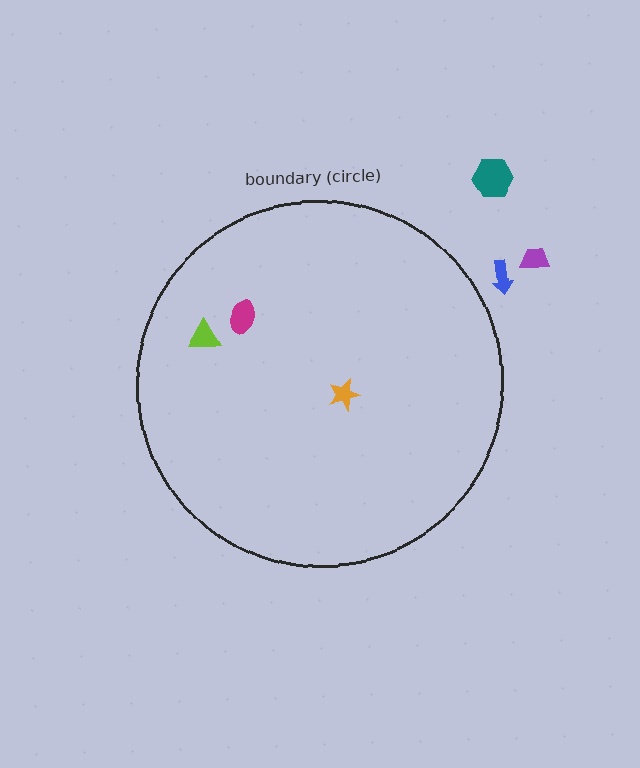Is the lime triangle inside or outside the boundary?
Inside.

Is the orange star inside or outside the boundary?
Inside.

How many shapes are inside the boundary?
3 inside, 3 outside.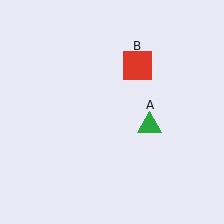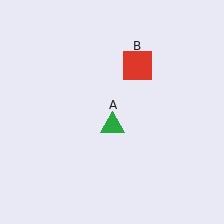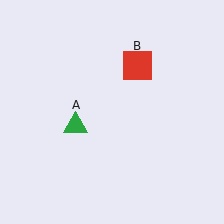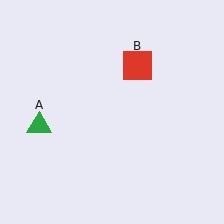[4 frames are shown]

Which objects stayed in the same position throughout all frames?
Red square (object B) remained stationary.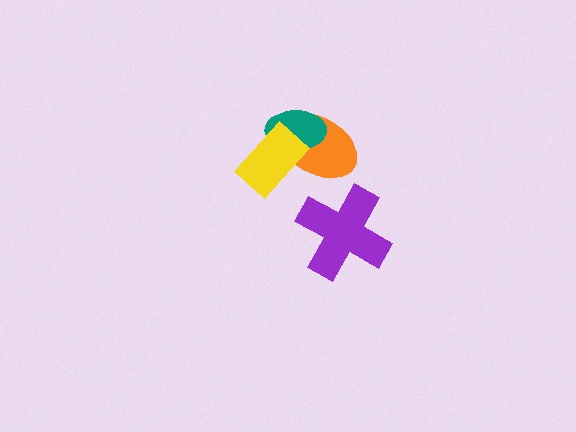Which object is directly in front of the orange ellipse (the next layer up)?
The teal ellipse is directly in front of the orange ellipse.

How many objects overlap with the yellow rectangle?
2 objects overlap with the yellow rectangle.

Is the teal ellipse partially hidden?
Yes, it is partially covered by another shape.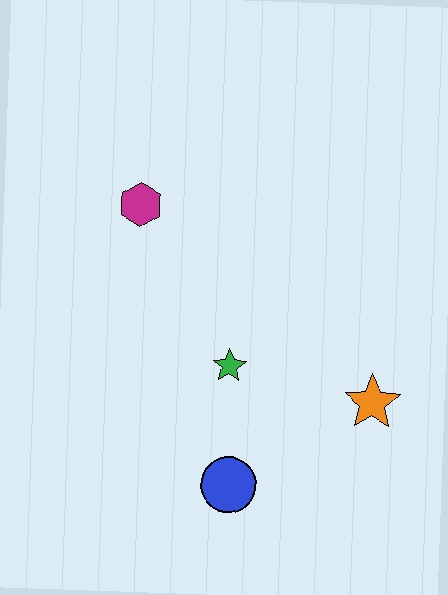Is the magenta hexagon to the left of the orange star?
Yes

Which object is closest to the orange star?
The green star is closest to the orange star.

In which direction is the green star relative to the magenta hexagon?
The green star is below the magenta hexagon.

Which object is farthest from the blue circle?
The magenta hexagon is farthest from the blue circle.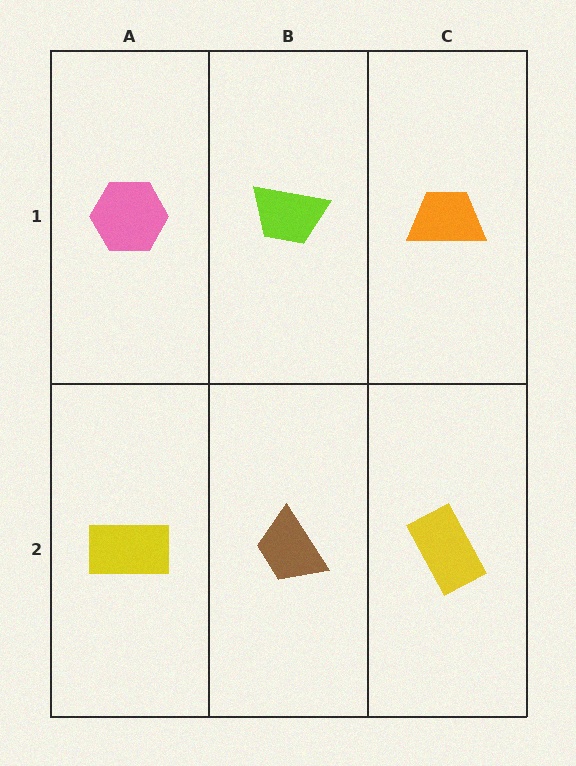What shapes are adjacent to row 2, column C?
An orange trapezoid (row 1, column C), a brown trapezoid (row 2, column B).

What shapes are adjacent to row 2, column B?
A lime trapezoid (row 1, column B), a yellow rectangle (row 2, column A), a yellow rectangle (row 2, column C).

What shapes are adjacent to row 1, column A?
A yellow rectangle (row 2, column A), a lime trapezoid (row 1, column B).